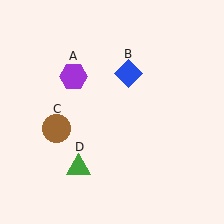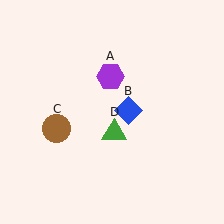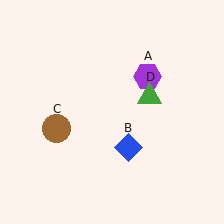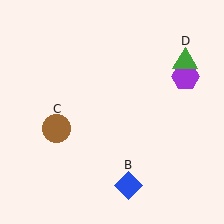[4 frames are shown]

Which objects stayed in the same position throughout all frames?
Brown circle (object C) remained stationary.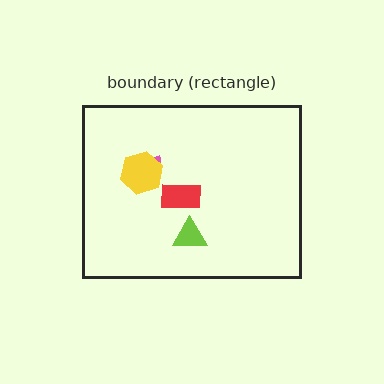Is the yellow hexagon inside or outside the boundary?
Inside.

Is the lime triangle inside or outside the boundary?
Inside.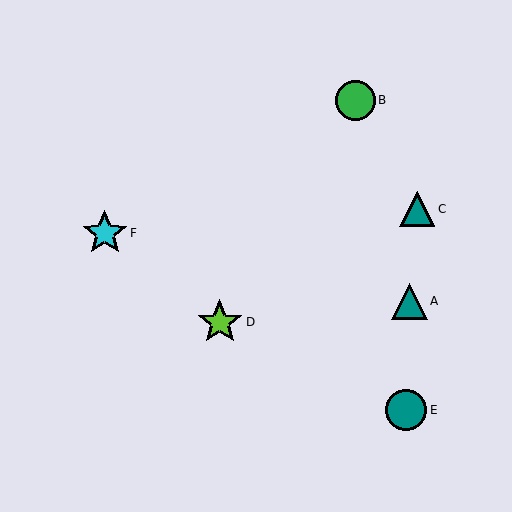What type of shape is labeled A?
Shape A is a teal triangle.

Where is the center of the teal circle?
The center of the teal circle is at (406, 410).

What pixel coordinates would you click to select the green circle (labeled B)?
Click at (355, 100) to select the green circle B.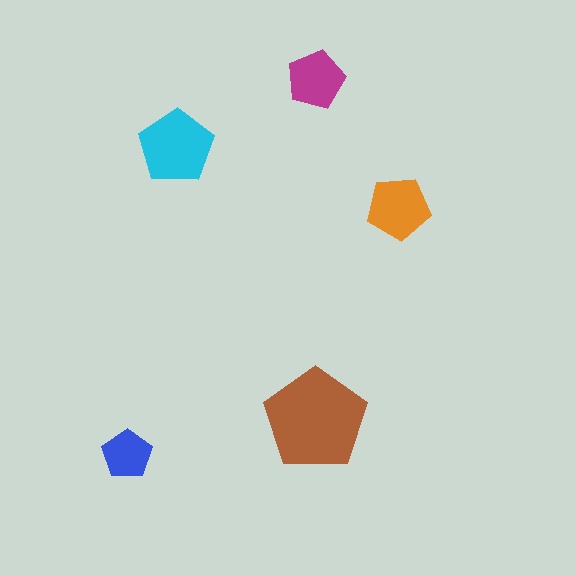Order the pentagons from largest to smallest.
the brown one, the cyan one, the orange one, the magenta one, the blue one.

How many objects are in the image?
There are 5 objects in the image.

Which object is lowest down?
The blue pentagon is bottommost.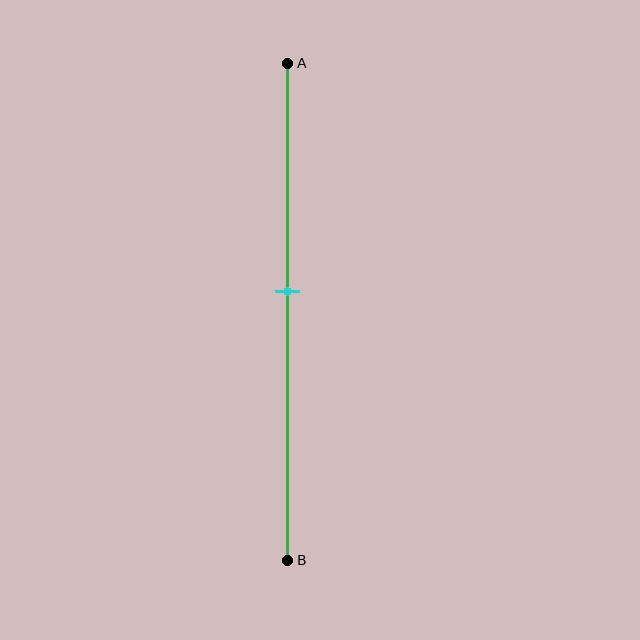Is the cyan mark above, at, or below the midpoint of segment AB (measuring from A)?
The cyan mark is above the midpoint of segment AB.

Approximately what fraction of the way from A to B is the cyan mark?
The cyan mark is approximately 45% of the way from A to B.